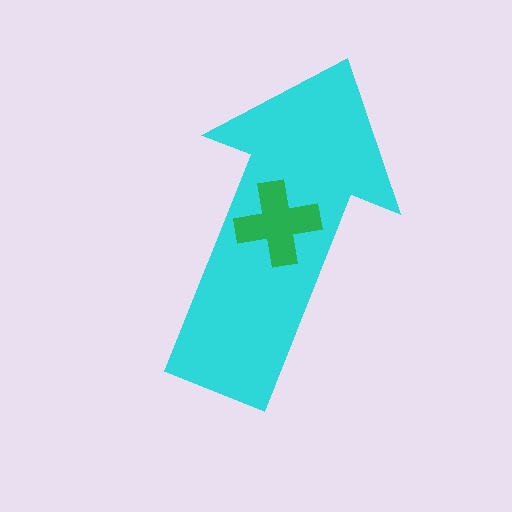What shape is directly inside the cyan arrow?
The green cross.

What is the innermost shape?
The green cross.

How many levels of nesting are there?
2.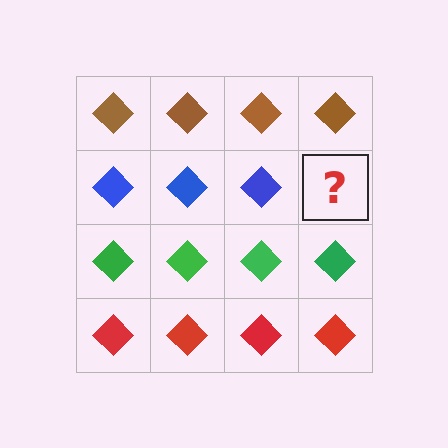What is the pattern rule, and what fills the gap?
The rule is that each row has a consistent color. The gap should be filled with a blue diamond.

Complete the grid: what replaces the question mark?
The question mark should be replaced with a blue diamond.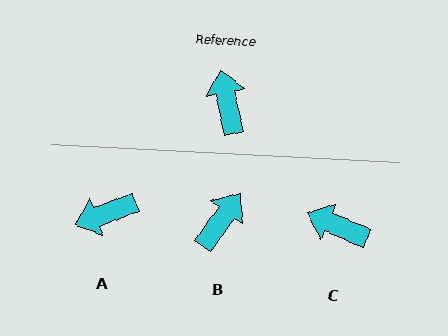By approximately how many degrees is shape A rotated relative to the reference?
Approximately 99 degrees counter-clockwise.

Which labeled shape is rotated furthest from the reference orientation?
A, about 99 degrees away.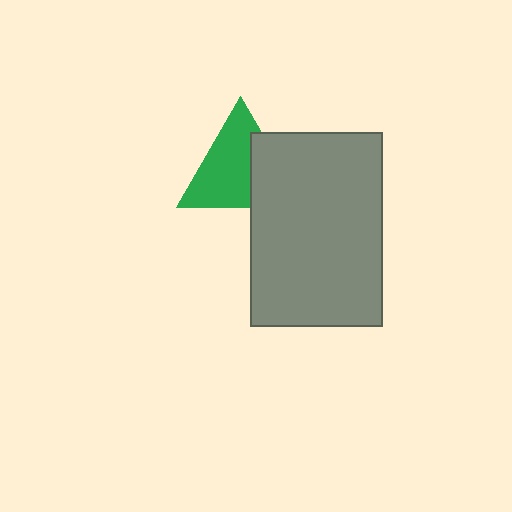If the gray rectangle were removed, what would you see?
You would see the complete green triangle.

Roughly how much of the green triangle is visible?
About half of it is visible (roughly 64%).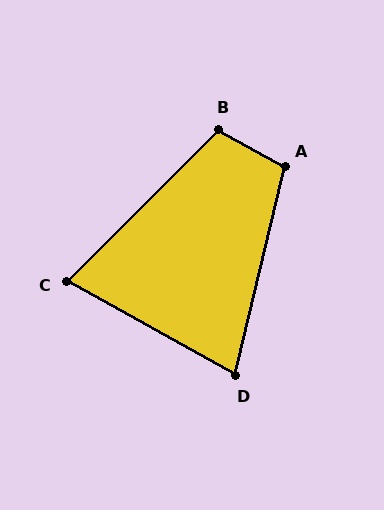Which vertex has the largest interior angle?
A, at approximately 106 degrees.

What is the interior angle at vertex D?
Approximately 74 degrees (acute).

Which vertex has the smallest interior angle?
C, at approximately 74 degrees.